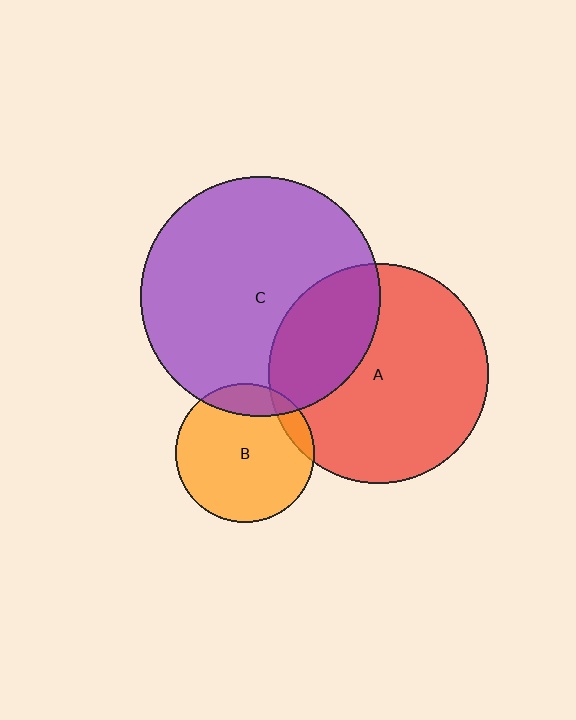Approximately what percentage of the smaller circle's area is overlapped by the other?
Approximately 30%.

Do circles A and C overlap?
Yes.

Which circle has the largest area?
Circle C (purple).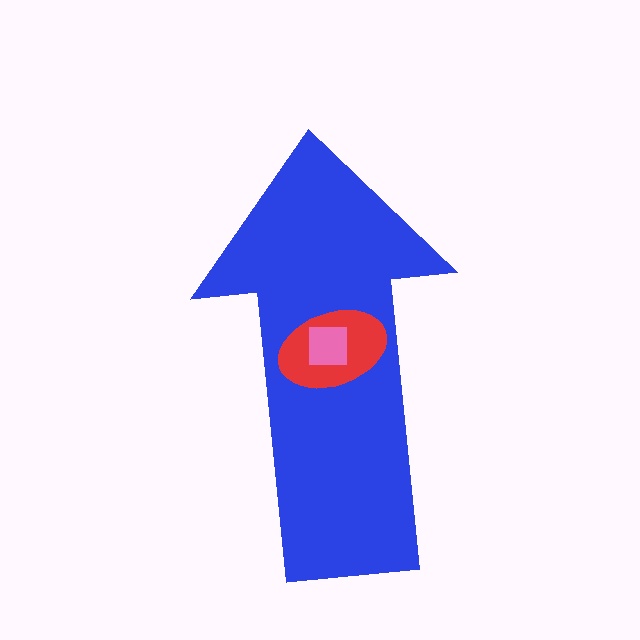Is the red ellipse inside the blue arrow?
Yes.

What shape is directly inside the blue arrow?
The red ellipse.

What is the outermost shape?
The blue arrow.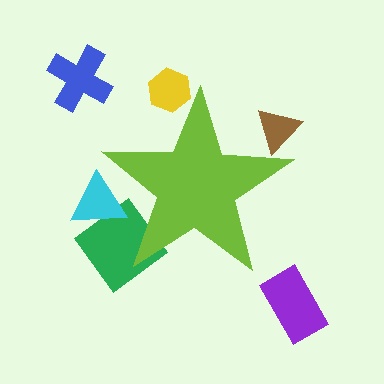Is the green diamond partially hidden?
Yes, the green diamond is partially hidden behind the lime star.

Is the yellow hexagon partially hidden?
Yes, the yellow hexagon is partially hidden behind the lime star.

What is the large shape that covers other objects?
A lime star.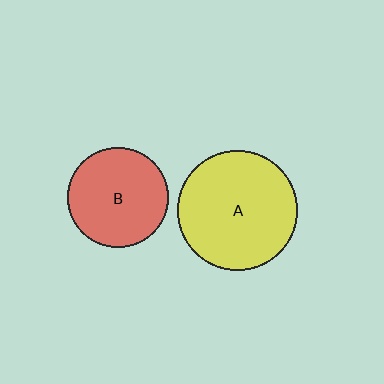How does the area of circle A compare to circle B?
Approximately 1.4 times.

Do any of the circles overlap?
No, none of the circles overlap.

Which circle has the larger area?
Circle A (yellow).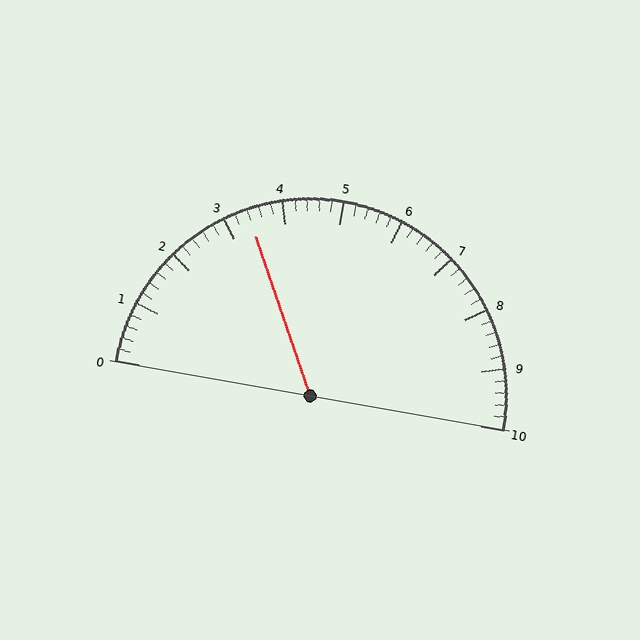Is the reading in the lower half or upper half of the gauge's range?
The reading is in the lower half of the range (0 to 10).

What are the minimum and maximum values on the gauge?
The gauge ranges from 0 to 10.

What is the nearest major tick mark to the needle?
The nearest major tick mark is 3.